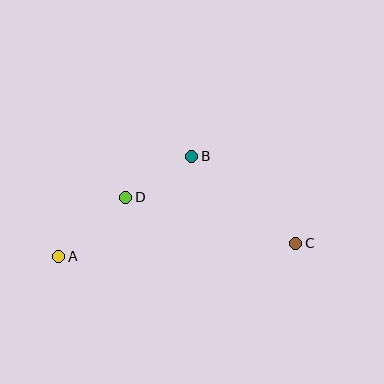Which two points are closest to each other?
Points B and D are closest to each other.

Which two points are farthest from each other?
Points A and C are farthest from each other.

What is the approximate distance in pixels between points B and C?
The distance between B and C is approximately 136 pixels.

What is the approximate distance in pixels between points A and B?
The distance between A and B is approximately 166 pixels.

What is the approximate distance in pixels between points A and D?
The distance between A and D is approximately 89 pixels.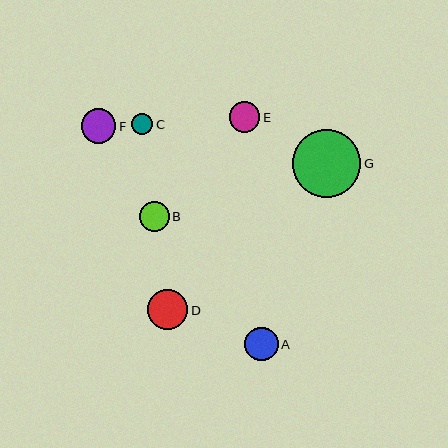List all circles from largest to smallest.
From largest to smallest: G, D, F, A, E, B, C.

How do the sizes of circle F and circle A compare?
Circle F and circle A are approximately the same size.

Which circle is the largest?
Circle G is the largest with a size of approximately 68 pixels.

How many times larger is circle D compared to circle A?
Circle D is approximately 1.2 times the size of circle A.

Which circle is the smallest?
Circle C is the smallest with a size of approximately 21 pixels.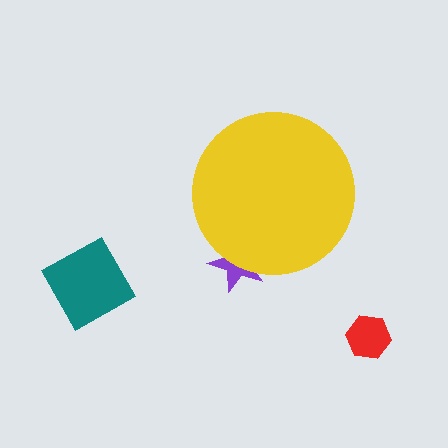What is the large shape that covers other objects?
A yellow circle.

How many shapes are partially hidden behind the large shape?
1 shape is partially hidden.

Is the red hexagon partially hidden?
No, the red hexagon is fully visible.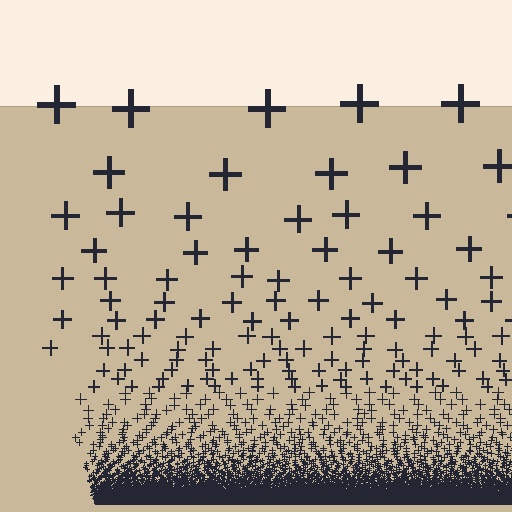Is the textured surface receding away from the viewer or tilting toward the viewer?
The surface appears to tilt toward the viewer. Texture elements get larger and sparser toward the top.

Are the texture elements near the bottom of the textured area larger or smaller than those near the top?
Smaller. The gradient is inverted — elements near the bottom are smaller and denser.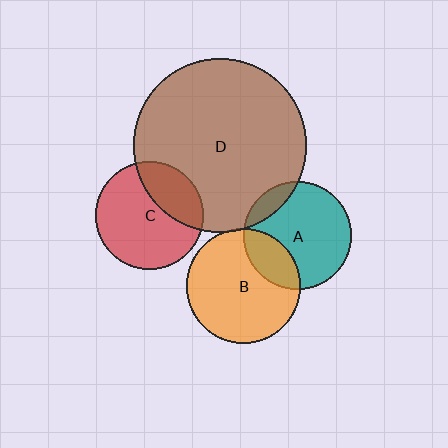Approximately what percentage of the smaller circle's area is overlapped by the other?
Approximately 5%.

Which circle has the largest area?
Circle D (brown).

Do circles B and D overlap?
Yes.